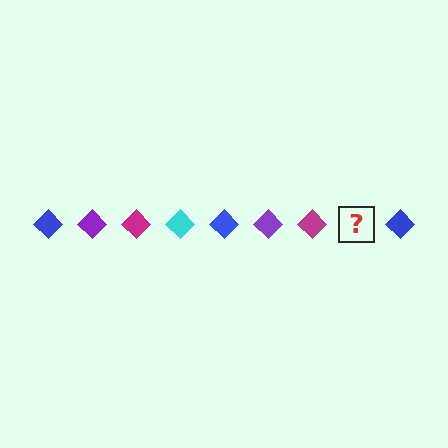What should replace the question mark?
The question mark should be replaced with a cyan diamond.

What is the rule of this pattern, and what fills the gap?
The rule is that the pattern cycles through blue, purple, magenta, cyan diamonds. The gap should be filled with a cyan diamond.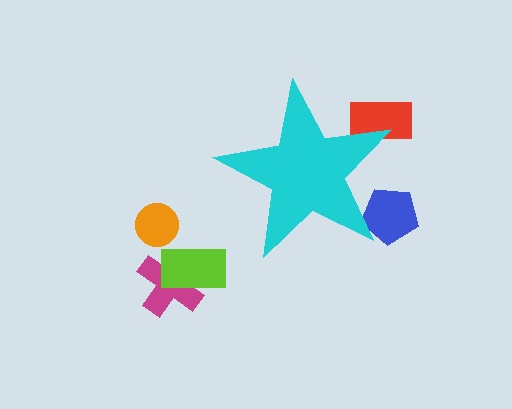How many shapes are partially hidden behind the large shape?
2 shapes are partially hidden.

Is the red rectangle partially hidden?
Yes, the red rectangle is partially hidden behind the cyan star.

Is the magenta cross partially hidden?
No, the magenta cross is fully visible.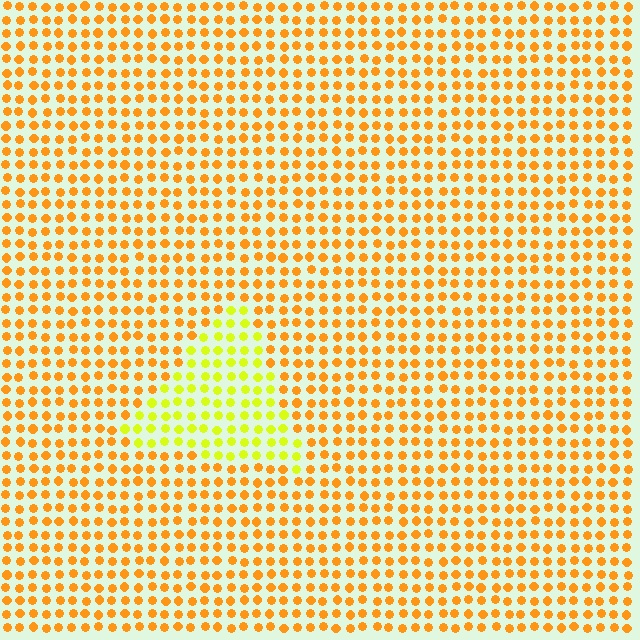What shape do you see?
I see a triangle.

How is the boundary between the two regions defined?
The boundary is defined purely by a slight shift in hue (about 37 degrees). Spacing, size, and orientation are identical on both sides.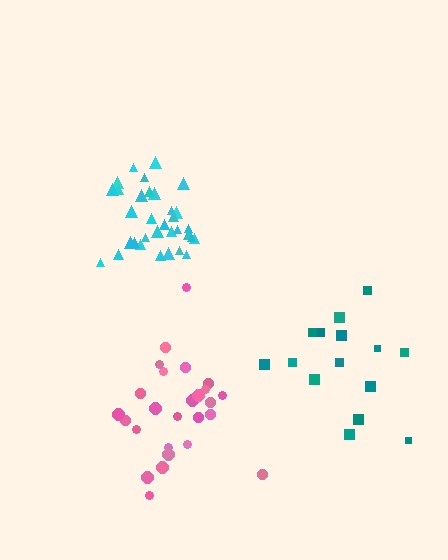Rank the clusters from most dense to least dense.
cyan, pink, teal.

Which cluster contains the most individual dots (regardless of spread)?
Cyan (33).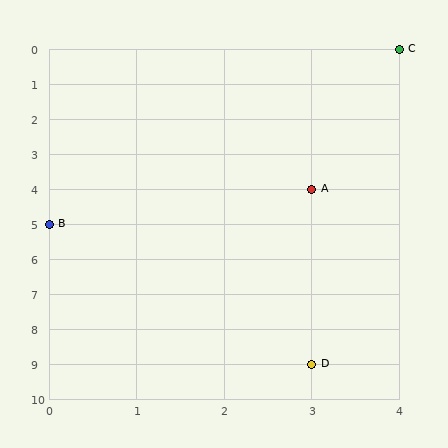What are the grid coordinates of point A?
Point A is at grid coordinates (3, 4).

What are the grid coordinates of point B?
Point B is at grid coordinates (0, 5).